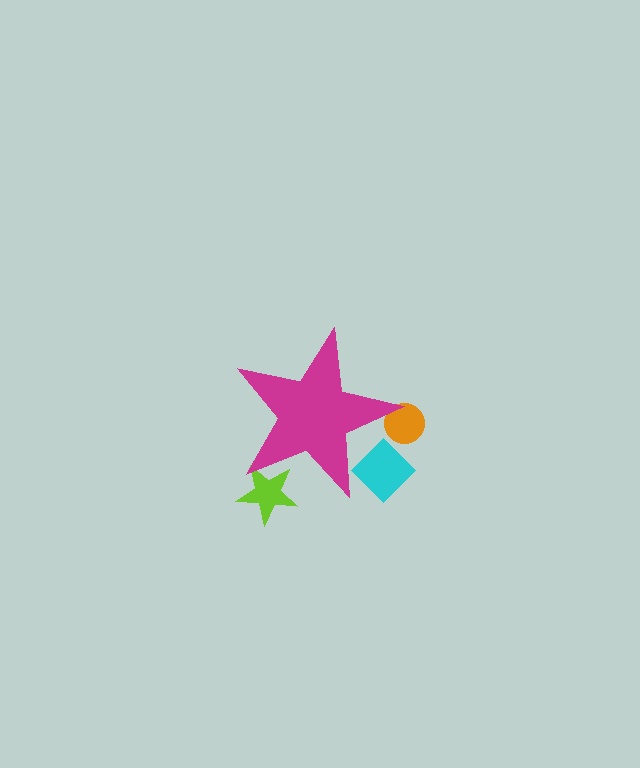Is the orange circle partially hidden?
Yes, the orange circle is partially hidden behind the magenta star.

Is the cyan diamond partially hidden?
Yes, the cyan diamond is partially hidden behind the magenta star.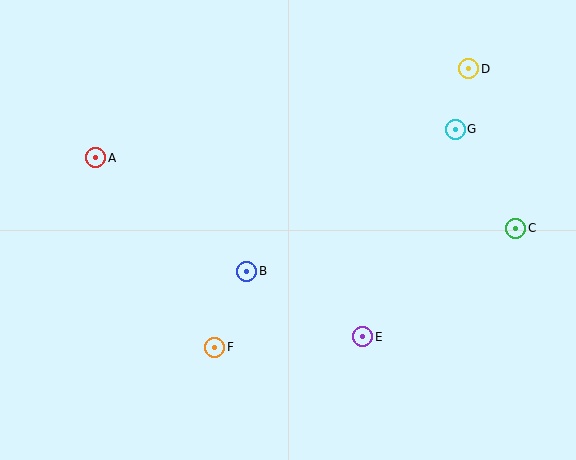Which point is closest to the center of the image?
Point B at (247, 271) is closest to the center.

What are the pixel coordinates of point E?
Point E is at (363, 337).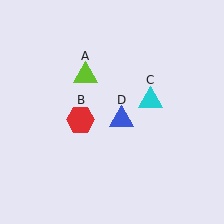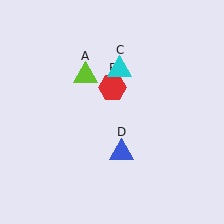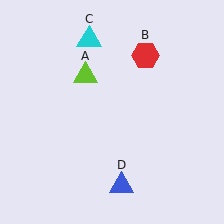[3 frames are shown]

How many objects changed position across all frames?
3 objects changed position: red hexagon (object B), cyan triangle (object C), blue triangle (object D).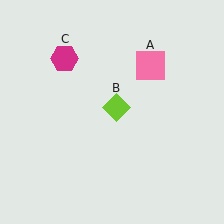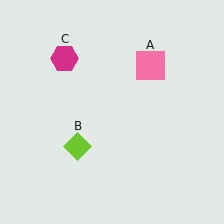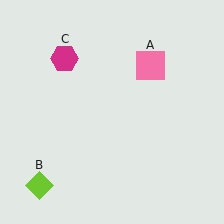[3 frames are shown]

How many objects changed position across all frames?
1 object changed position: lime diamond (object B).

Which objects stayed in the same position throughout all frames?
Pink square (object A) and magenta hexagon (object C) remained stationary.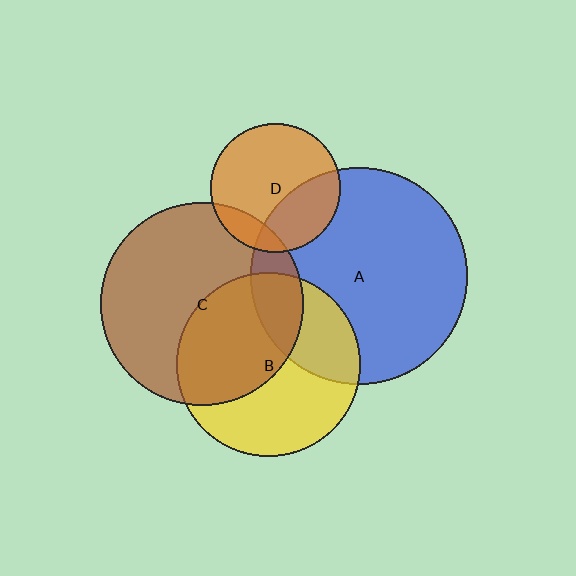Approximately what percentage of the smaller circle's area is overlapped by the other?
Approximately 15%.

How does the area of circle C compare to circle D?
Approximately 2.5 times.